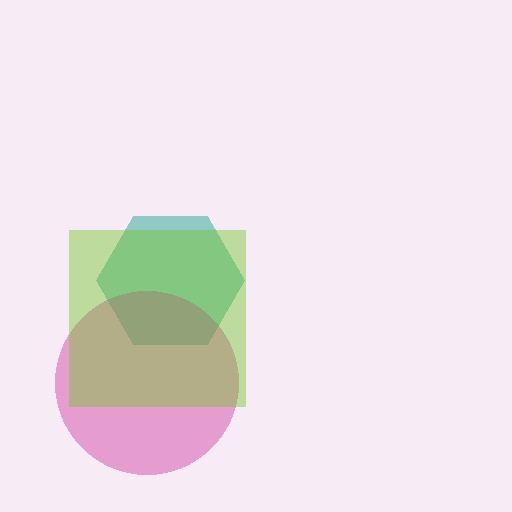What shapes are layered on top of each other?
The layered shapes are: a teal hexagon, a magenta circle, a lime square.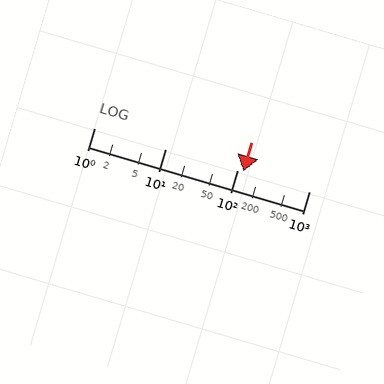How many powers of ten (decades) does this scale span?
The scale spans 3 decades, from 1 to 1000.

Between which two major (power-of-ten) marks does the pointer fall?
The pointer is between 100 and 1000.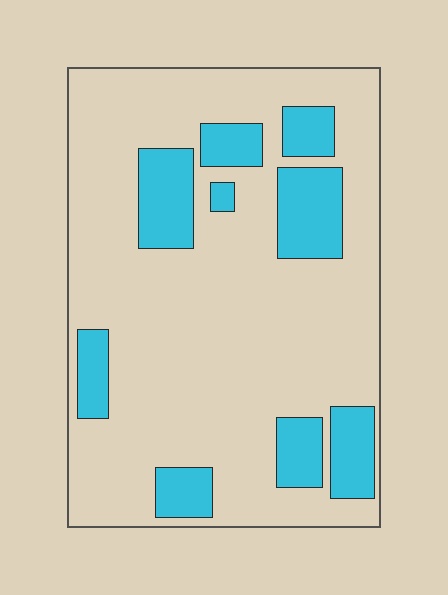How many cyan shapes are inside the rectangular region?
9.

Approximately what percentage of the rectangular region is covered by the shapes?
Approximately 20%.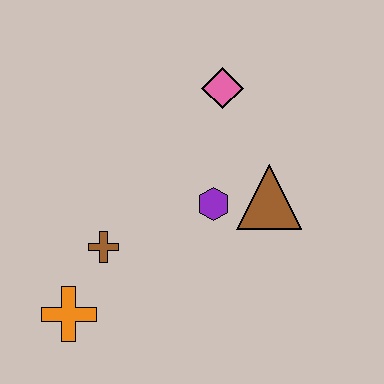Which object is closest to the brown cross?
The orange cross is closest to the brown cross.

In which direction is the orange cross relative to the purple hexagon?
The orange cross is to the left of the purple hexagon.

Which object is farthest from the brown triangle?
The orange cross is farthest from the brown triangle.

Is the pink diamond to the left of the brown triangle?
Yes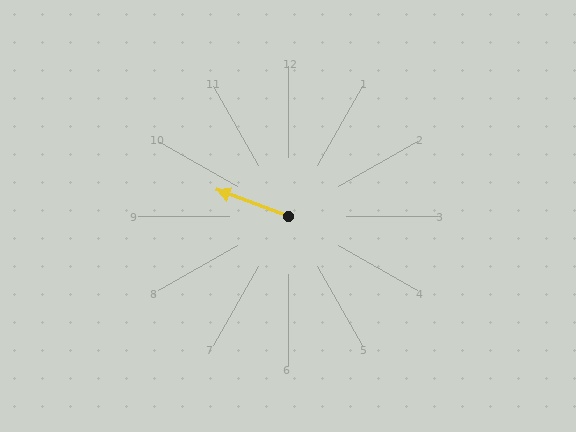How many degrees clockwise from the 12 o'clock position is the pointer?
Approximately 290 degrees.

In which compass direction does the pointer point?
West.